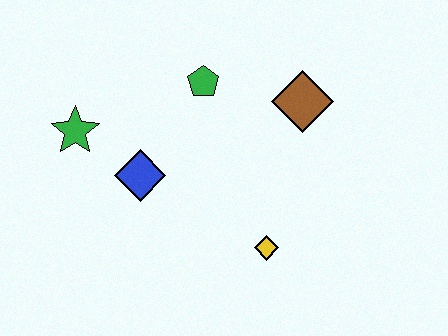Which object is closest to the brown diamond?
The green pentagon is closest to the brown diamond.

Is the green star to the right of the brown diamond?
No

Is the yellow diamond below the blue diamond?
Yes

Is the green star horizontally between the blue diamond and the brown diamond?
No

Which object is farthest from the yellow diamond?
The green star is farthest from the yellow diamond.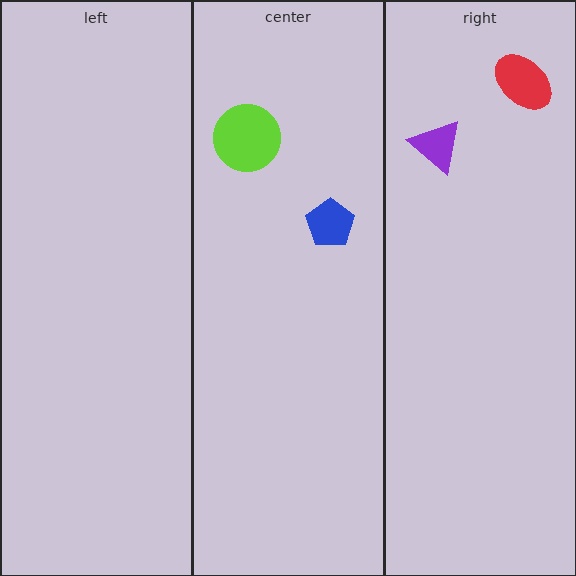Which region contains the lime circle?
The center region.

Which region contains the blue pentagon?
The center region.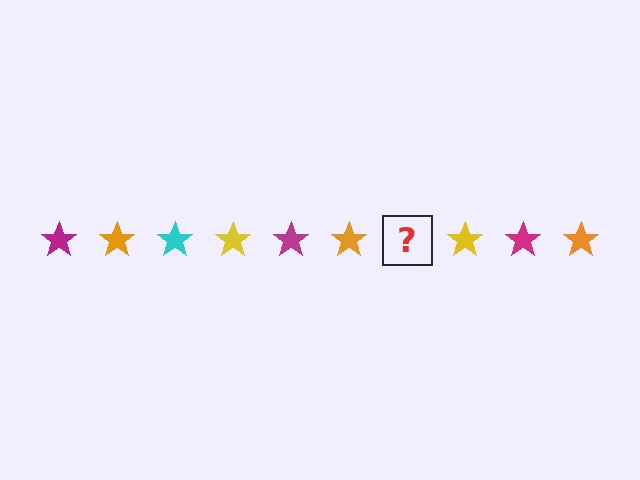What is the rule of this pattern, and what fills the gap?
The rule is that the pattern cycles through magenta, orange, cyan, yellow stars. The gap should be filled with a cyan star.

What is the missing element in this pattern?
The missing element is a cyan star.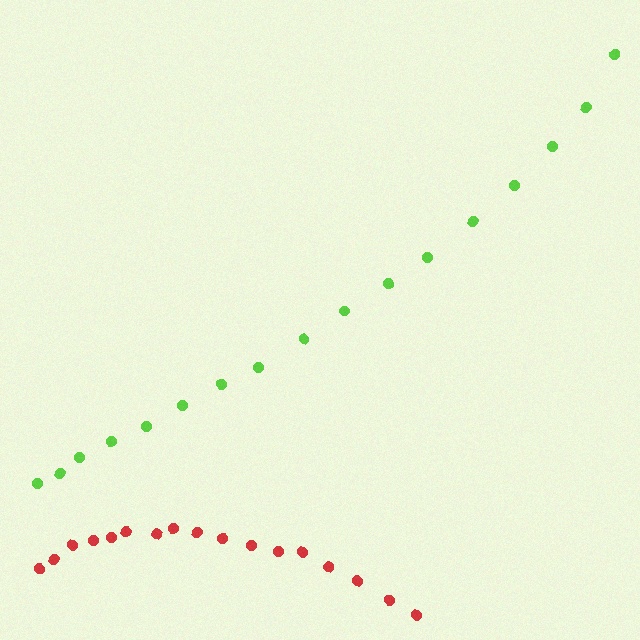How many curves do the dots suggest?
There are 2 distinct paths.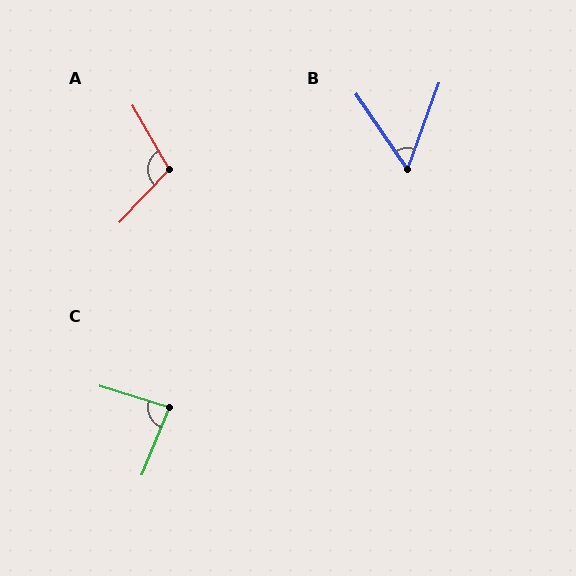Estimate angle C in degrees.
Approximately 85 degrees.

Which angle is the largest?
A, at approximately 107 degrees.